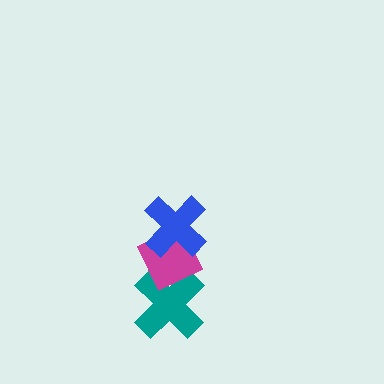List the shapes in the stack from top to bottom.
From top to bottom: the blue cross, the magenta diamond, the teal cross.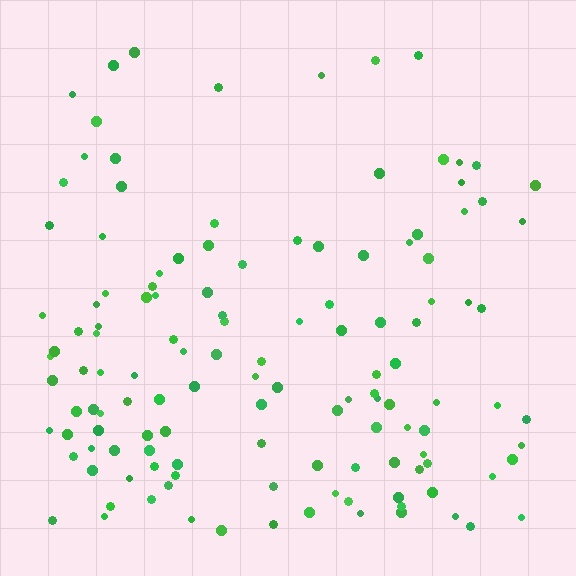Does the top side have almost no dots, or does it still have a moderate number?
Still a moderate number, just noticeably fewer than the bottom.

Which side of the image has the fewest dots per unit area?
The top.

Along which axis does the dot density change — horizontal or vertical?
Vertical.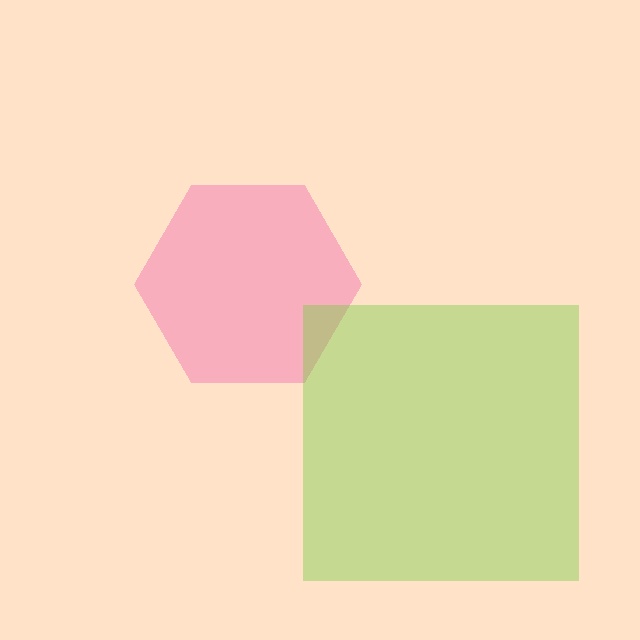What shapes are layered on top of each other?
The layered shapes are: a pink hexagon, a lime square.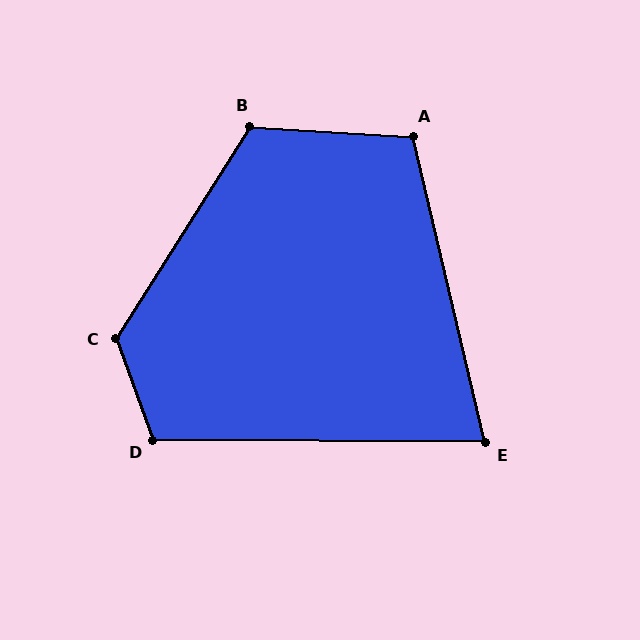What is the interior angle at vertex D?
Approximately 111 degrees (obtuse).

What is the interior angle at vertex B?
Approximately 119 degrees (obtuse).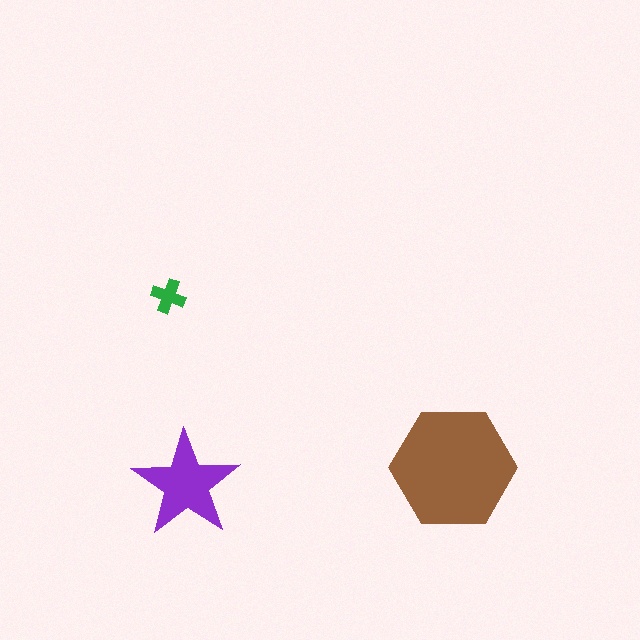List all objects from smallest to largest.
The green cross, the purple star, the brown hexagon.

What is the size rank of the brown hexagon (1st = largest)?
1st.